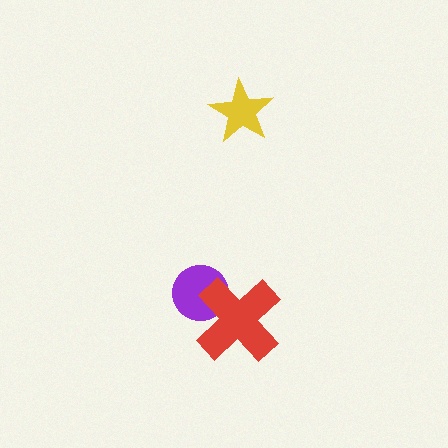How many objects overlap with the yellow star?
0 objects overlap with the yellow star.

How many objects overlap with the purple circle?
1 object overlaps with the purple circle.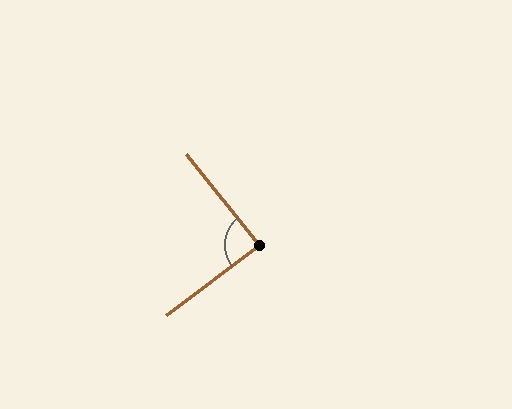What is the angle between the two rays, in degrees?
Approximately 88 degrees.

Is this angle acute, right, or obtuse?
It is approximately a right angle.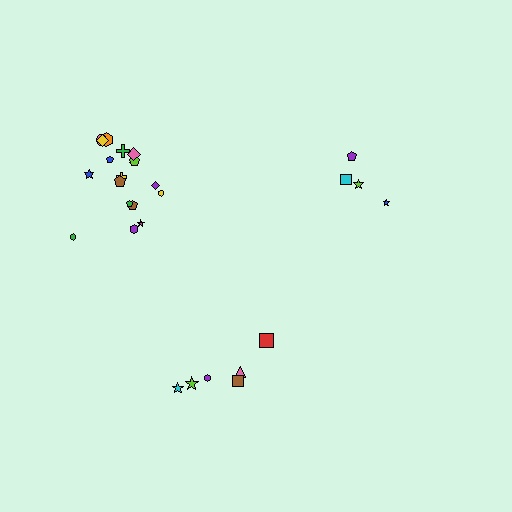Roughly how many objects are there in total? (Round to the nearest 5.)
Roughly 30 objects in total.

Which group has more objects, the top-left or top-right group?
The top-left group.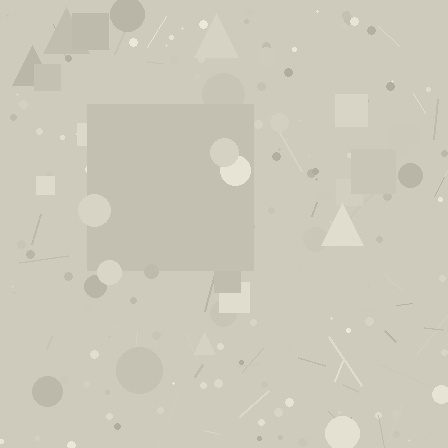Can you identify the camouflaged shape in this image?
The camouflaged shape is a square.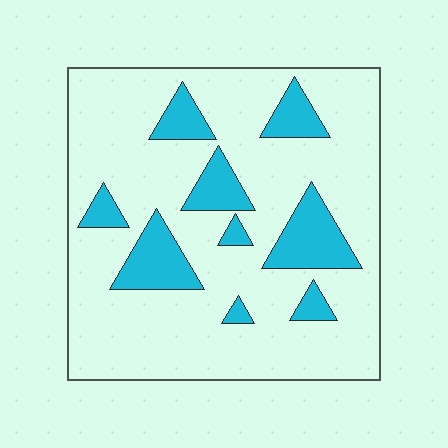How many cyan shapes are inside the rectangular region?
9.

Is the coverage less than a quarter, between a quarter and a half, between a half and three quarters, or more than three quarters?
Less than a quarter.